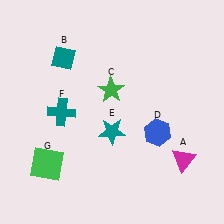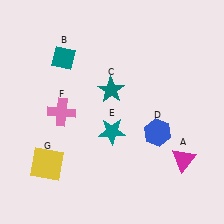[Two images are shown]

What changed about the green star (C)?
In Image 1, C is green. In Image 2, it changed to teal.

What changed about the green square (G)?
In Image 1, G is green. In Image 2, it changed to yellow.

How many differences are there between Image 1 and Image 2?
There are 3 differences between the two images.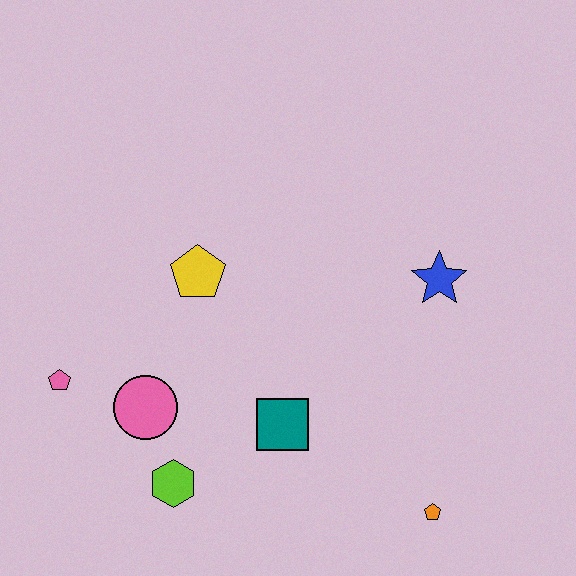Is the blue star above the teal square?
Yes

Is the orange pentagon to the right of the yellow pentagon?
Yes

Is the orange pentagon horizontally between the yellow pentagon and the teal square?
No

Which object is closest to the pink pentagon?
The pink circle is closest to the pink pentagon.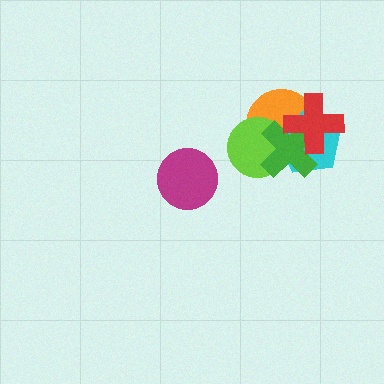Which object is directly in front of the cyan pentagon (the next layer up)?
The green cross is directly in front of the cyan pentagon.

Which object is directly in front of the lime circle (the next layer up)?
The cyan pentagon is directly in front of the lime circle.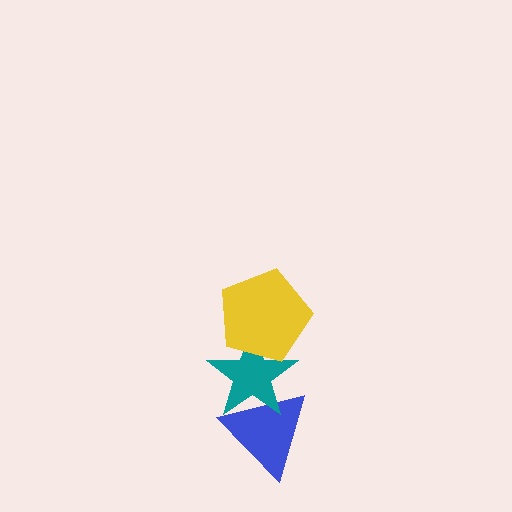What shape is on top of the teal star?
The yellow pentagon is on top of the teal star.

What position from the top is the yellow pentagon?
The yellow pentagon is 1st from the top.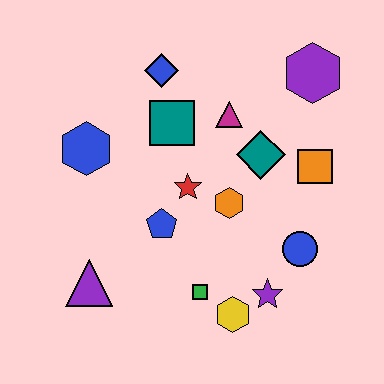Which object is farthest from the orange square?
The purple triangle is farthest from the orange square.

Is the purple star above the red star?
No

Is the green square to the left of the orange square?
Yes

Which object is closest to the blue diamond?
The teal square is closest to the blue diamond.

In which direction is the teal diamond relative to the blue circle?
The teal diamond is above the blue circle.